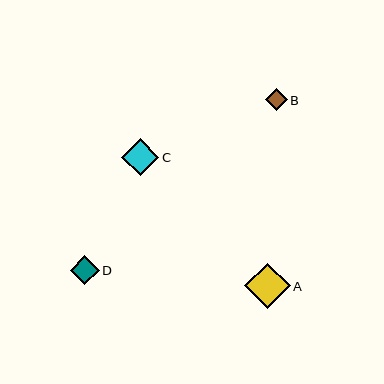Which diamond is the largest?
Diamond A is the largest with a size of approximately 45 pixels.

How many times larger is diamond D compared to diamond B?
Diamond D is approximately 1.3 times the size of diamond B.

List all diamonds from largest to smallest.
From largest to smallest: A, C, D, B.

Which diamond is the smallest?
Diamond B is the smallest with a size of approximately 22 pixels.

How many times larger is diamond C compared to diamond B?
Diamond C is approximately 1.7 times the size of diamond B.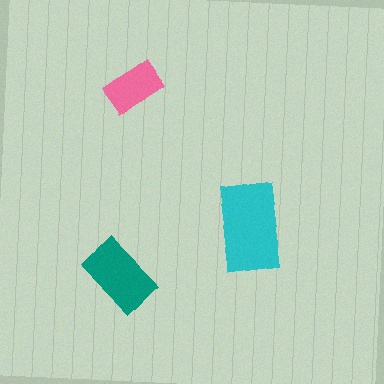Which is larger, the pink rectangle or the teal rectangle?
The teal one.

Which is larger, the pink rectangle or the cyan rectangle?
The cyan one.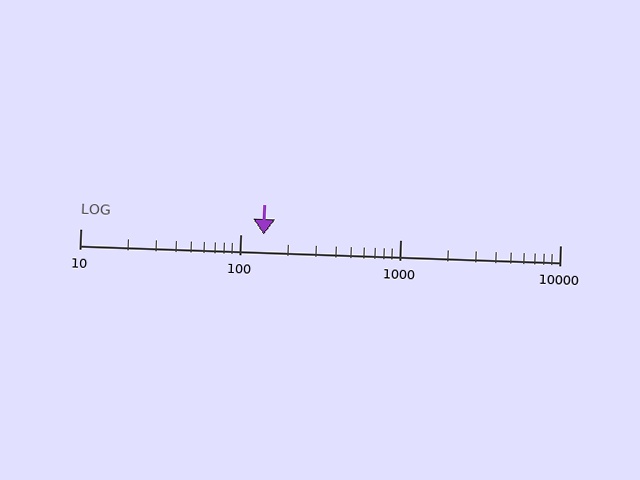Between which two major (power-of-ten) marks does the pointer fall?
The pointer is between 100 and 1000.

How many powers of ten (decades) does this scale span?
The scale spans 3 decades, from 10 to 10000.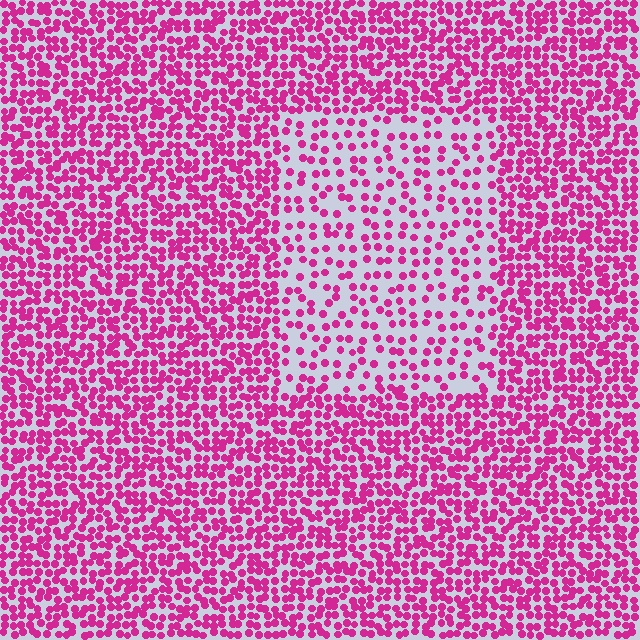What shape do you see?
I see a rectangle.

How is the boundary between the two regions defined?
The boundary is defined by a change in element density (approximately 2.1x ratio). All elements are the same color, size, and shape.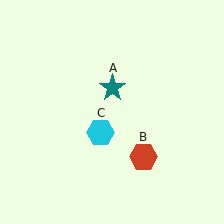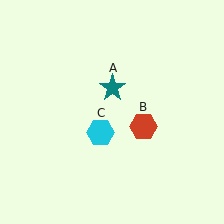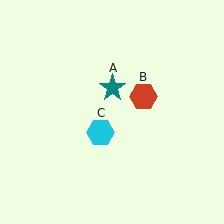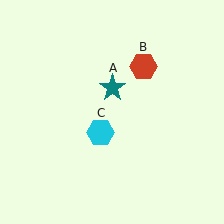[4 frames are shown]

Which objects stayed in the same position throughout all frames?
Teal star (object A) and cyan hexagon (object C) remained stationary.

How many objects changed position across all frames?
1 object changed position: red hexagon (object B).